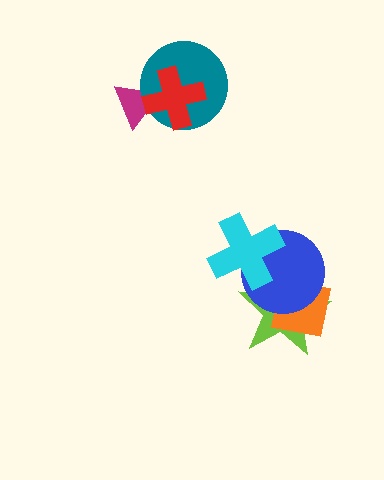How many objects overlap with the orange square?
2 objects overlap with the orange square.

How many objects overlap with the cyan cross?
2 objects overlap with the cyan cross.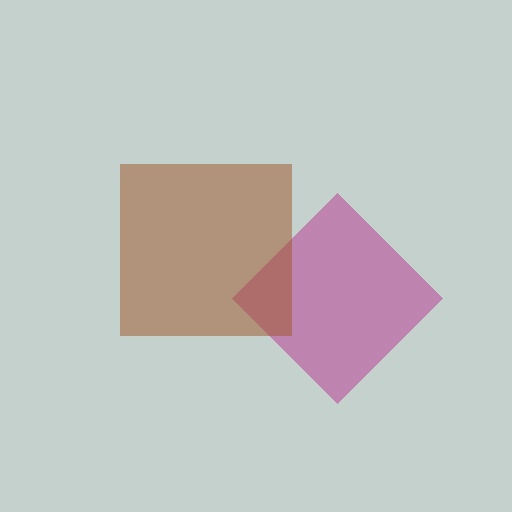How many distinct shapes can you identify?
There are 2 distinct shapes: a magenta diamond, a brown square.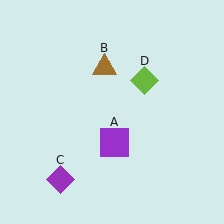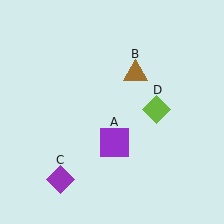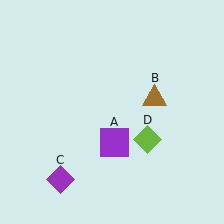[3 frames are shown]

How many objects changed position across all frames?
2 objects changed position: brown triangle (object B), lime diamond (object D).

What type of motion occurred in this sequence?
The brown triangle (object B), lime diamond (object D) rotated clockwise around the center of the scene.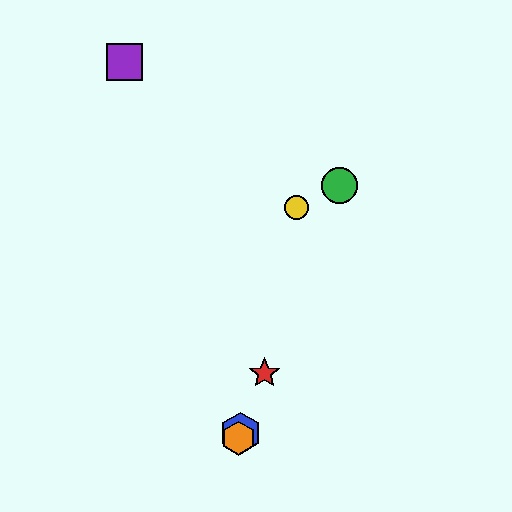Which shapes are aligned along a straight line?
The red star, the blue hexagon, the green circle, the orange hexagon are aligned along a straight line.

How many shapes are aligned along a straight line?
4 shapes (the red star, the blue hexagon, the green circle, the orange hexagon) are aligned along a straight line.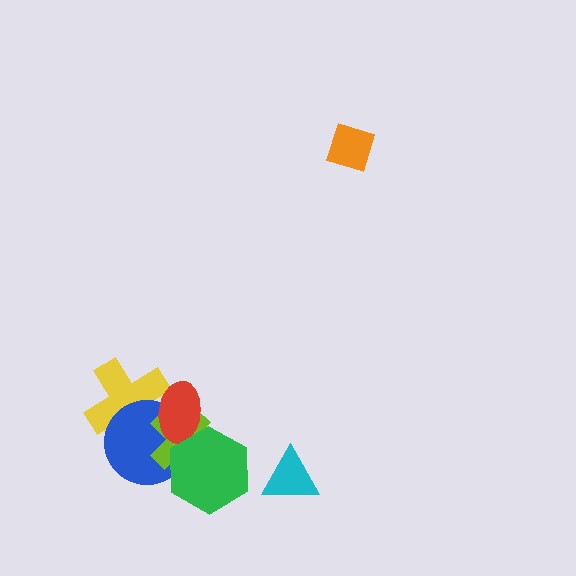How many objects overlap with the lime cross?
4 objects overlap with the lime cross.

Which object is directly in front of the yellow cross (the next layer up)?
The blue circle is directly in front of the yellow cross.